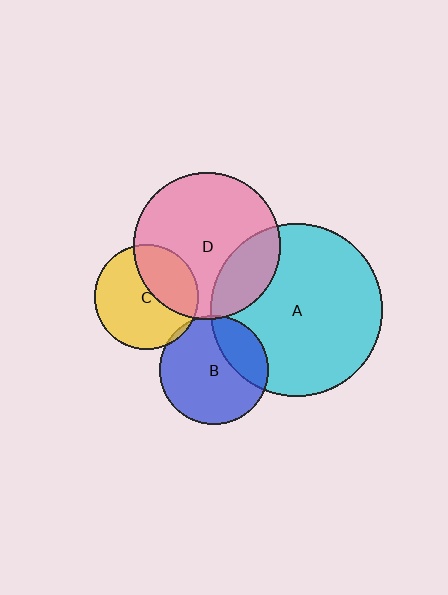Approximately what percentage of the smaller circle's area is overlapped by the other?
Approximately 5%.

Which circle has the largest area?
Circle A (cyan).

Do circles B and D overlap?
Yes.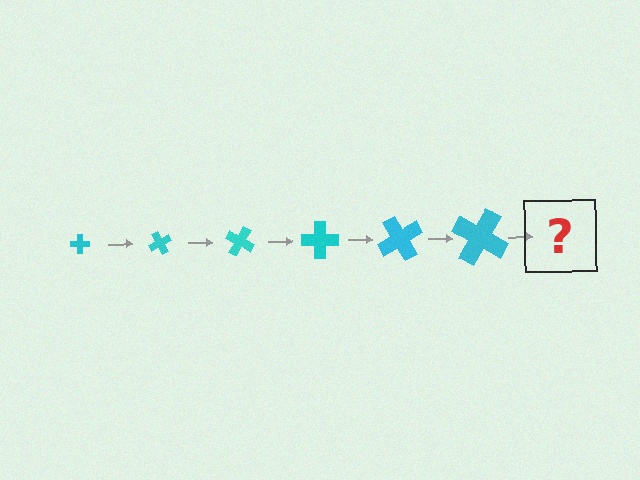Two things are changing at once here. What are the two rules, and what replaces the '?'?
The two rules are that the cross grows larger each step and it rotates 60 degrees each step. The '?' should be a cross, larger than the previous one and rotated 360 degrees from the start.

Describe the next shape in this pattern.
It should be a cross, larger than the previous one and rotated 360 degrees from the start.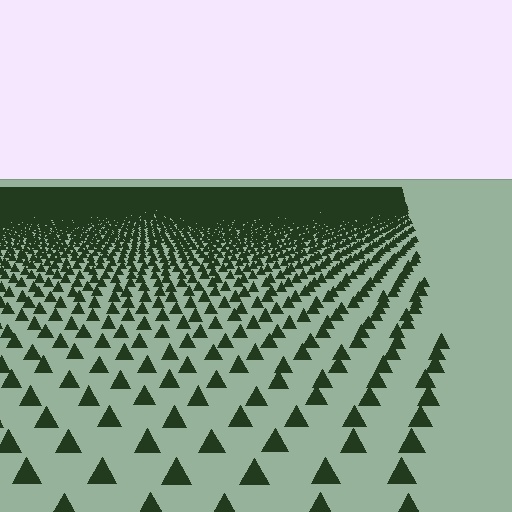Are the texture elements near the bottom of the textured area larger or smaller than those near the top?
Larger. Near the bottom, elements are closer to the viewer and appear at a bigger on-screen size.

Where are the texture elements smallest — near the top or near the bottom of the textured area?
Near the top.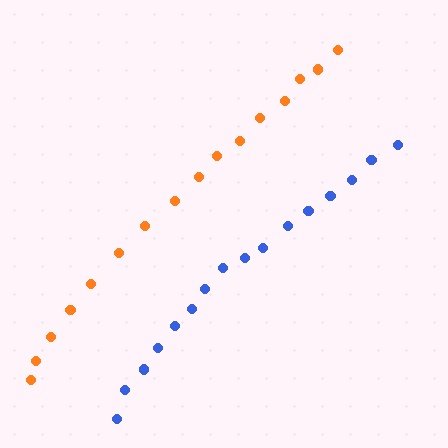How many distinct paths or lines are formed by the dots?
There are 2 distinct paths.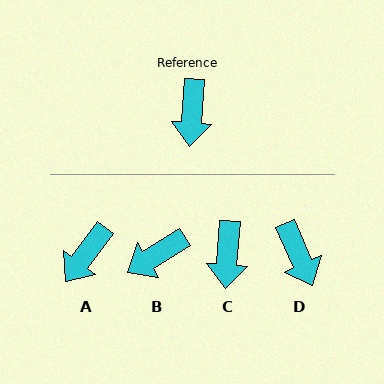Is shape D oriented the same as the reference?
No, it is off by about 28 degrees.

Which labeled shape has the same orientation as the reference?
C.